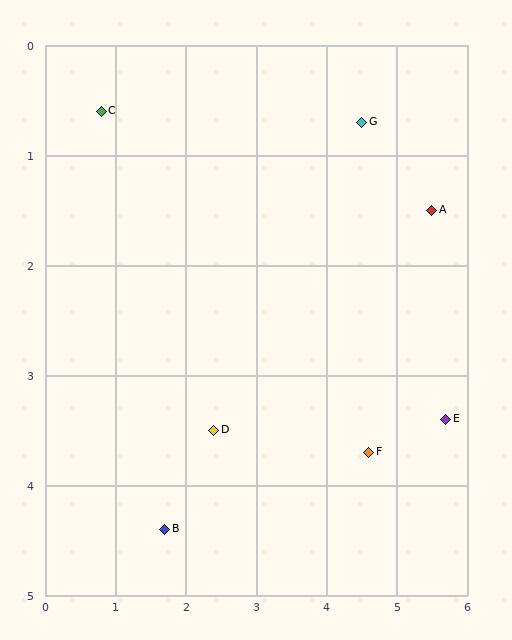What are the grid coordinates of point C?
Point C is at approximately (0.8, 0.6).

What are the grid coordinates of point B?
Point B is at approximately (1.7, 4.4).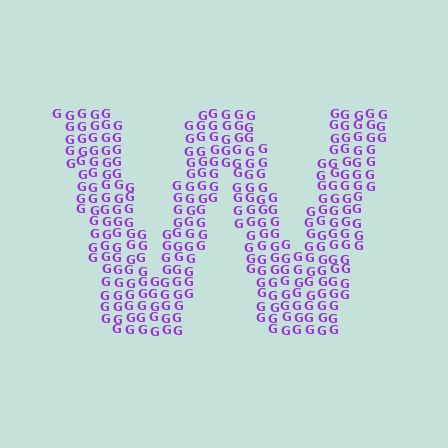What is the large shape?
The large shape is the letter W.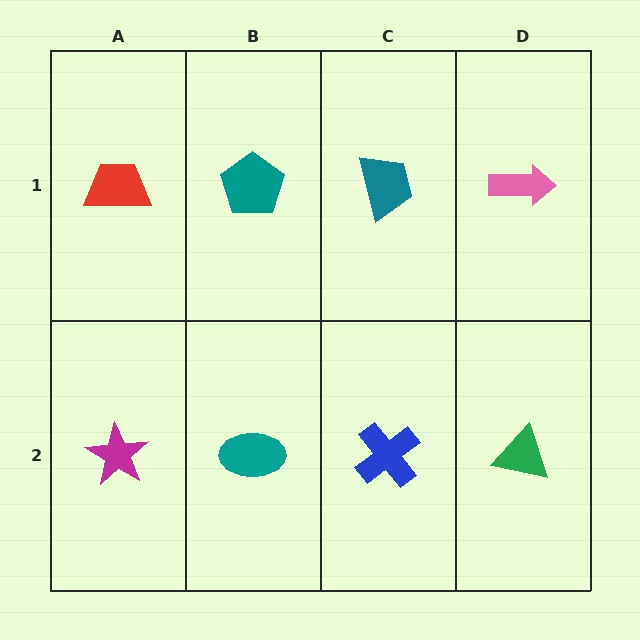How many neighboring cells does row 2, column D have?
2.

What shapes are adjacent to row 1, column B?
A teal ellipse (row 2, column B), a red trapezoid (row 1, column A), a teal trapezoid (row 1, column C).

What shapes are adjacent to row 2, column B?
A teal pentagon (row 1, column B), a magenta star (row 2, column A), a blue cross (row 2, column C).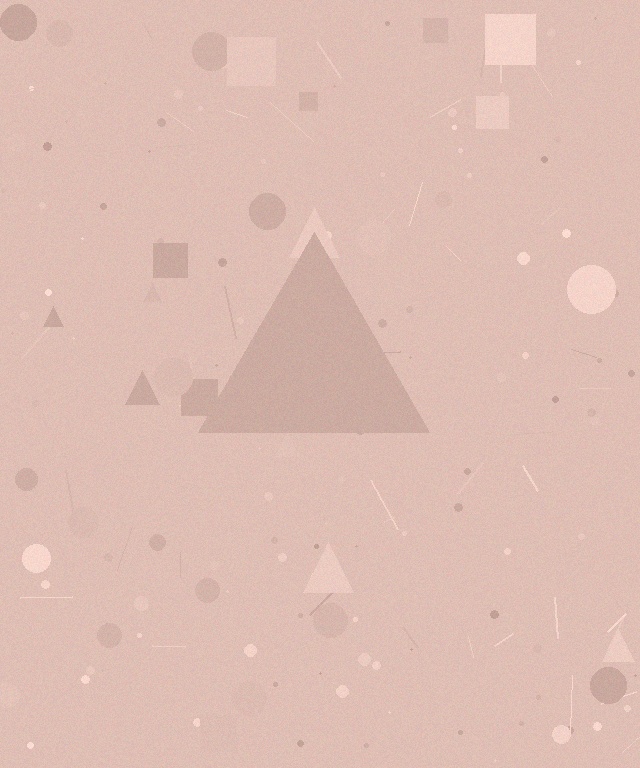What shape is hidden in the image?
A triangle is hidden in the image.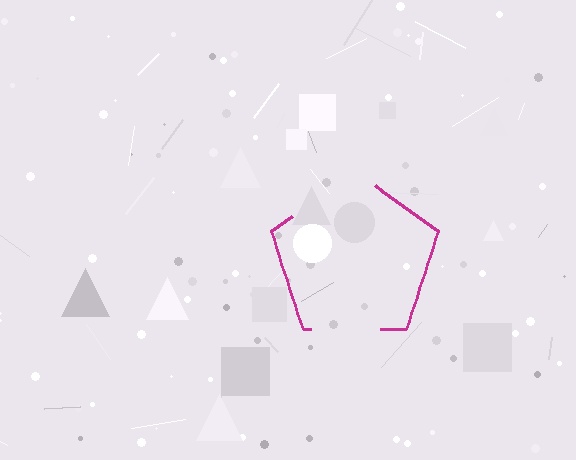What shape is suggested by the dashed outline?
The dashed outline suggests a pentagon.